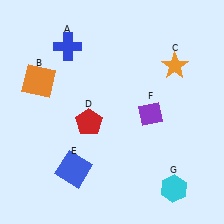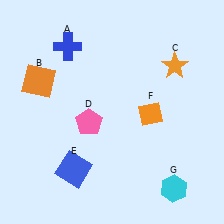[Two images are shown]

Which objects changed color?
D changed from red to pink. F changed from purple to orange.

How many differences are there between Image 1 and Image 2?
There are 2 differences between the two images.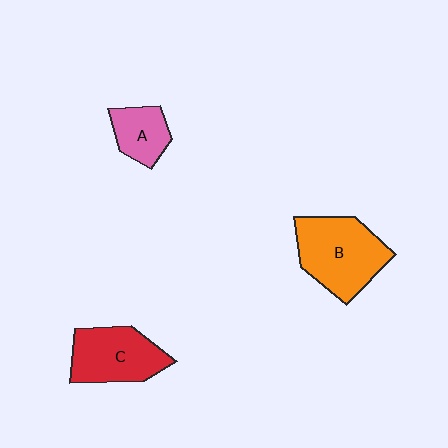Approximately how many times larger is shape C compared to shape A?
Approximately 1.7 times.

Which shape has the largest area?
Shape B (orange).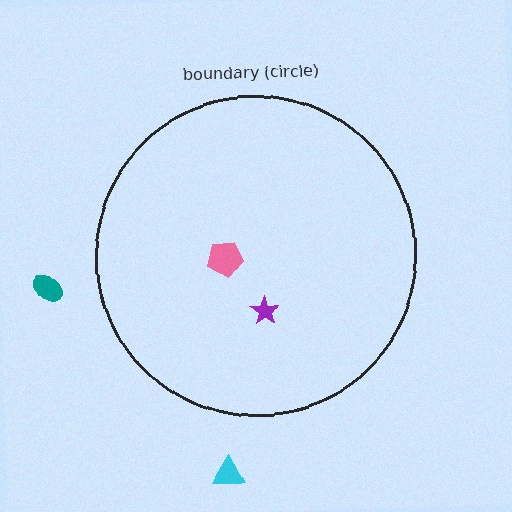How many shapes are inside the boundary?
2 inside, 2 outside.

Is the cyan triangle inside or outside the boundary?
Outside.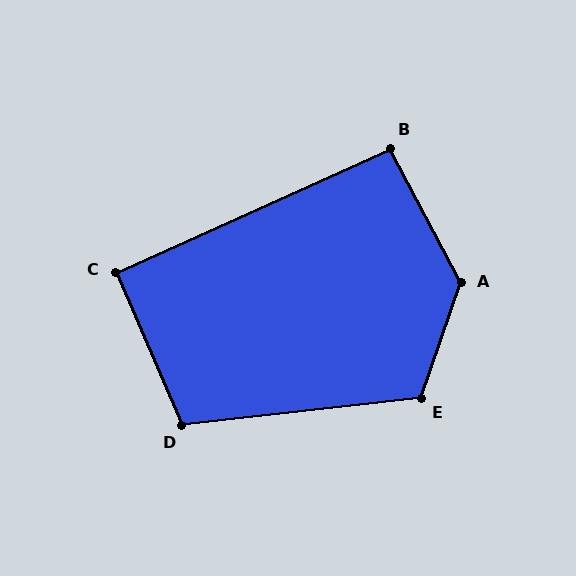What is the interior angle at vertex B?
Approximately 94 degrees (approximately right).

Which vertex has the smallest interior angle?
C, at approximately 91 degrees.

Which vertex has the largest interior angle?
A, at approximately 133 degrees.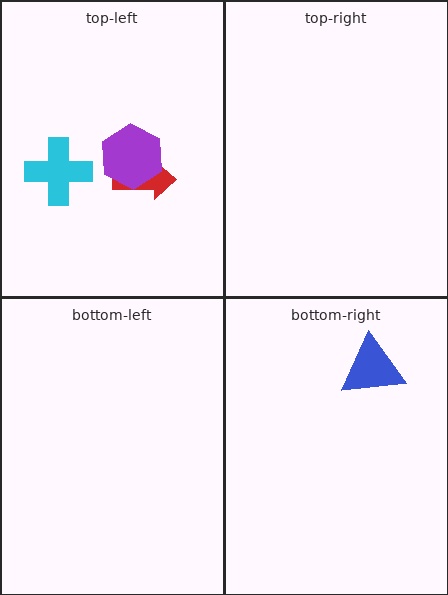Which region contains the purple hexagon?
The top-left region.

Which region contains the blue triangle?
The bottom-right region.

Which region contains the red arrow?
The top-left region.